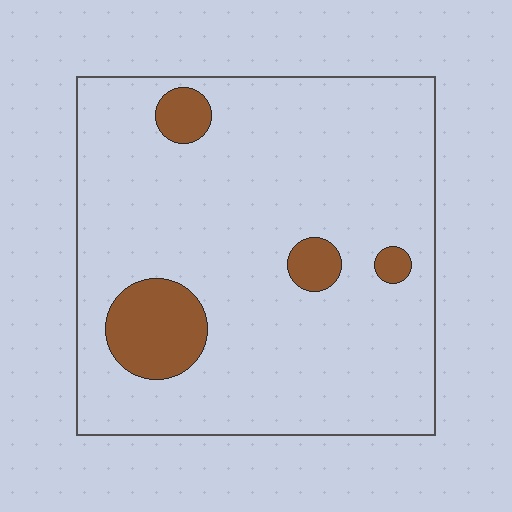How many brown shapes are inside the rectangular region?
4.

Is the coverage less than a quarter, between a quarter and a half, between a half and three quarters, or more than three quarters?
Less than a quarter.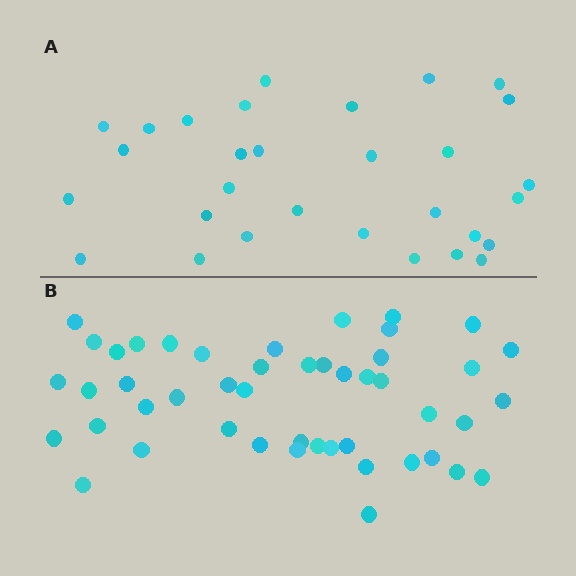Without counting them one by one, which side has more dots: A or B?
Region B (the bottom region) has more dots.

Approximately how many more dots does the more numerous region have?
Region B has approximately 15 more dots than region A.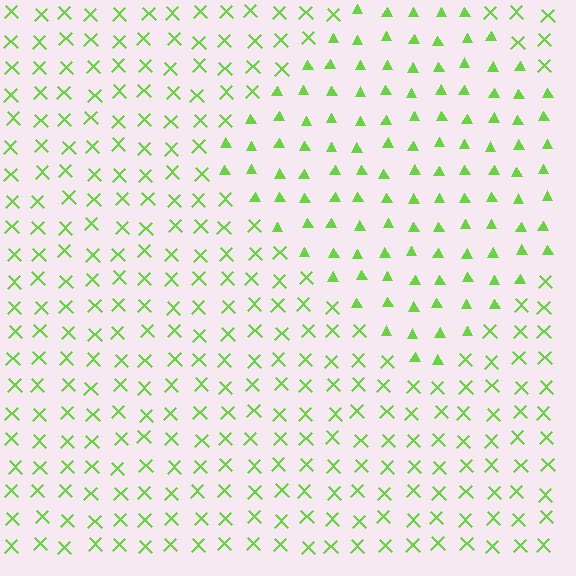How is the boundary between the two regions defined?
The boundary is defined by a change in element shape: triangles inside vs. X marks outside. All elements share the same color and spacing.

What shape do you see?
I see a diamond.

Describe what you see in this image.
The image is filled with small lime elements arranged in a uniform grid. A diamond-shaped region contains triangles, while the surrounding area contains X marks. The boundary is defined purely by the change in element shape.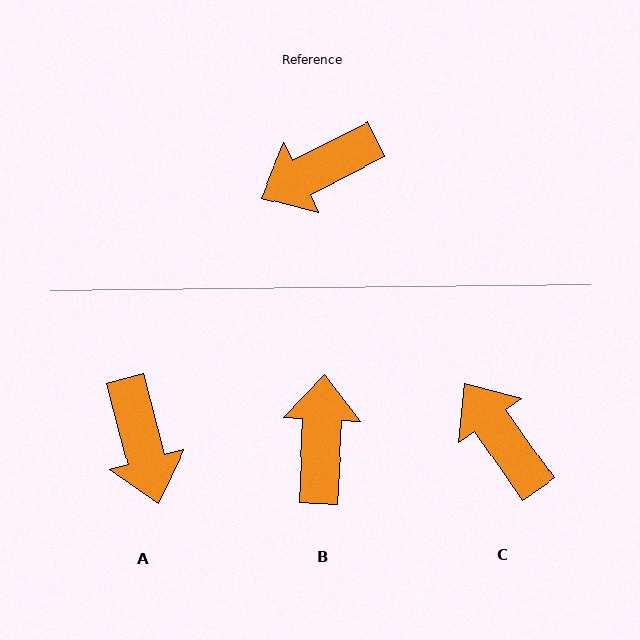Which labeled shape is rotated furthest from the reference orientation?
B, about 120 degrees away.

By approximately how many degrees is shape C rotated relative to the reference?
Approximately 82 degrees clockwise.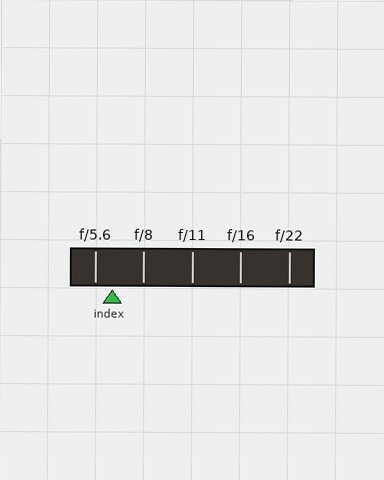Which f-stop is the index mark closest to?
The index mark is closest to f/5.6.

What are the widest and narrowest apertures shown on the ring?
The widest aperture shown is f/5.6 and the narrowest is f/22.